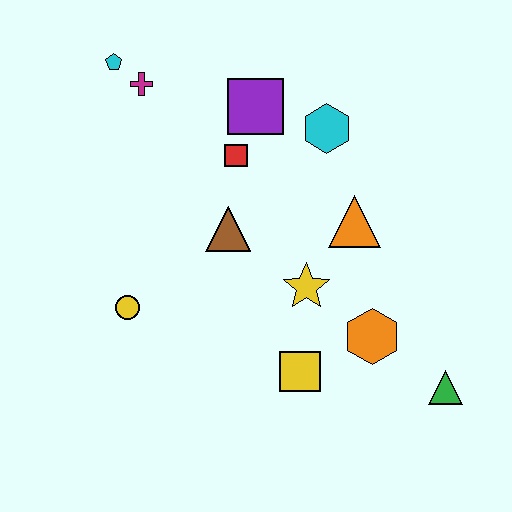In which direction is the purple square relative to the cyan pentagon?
The purple square is to the right of the cyan pentagon.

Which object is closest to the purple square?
The red square is closest to the purple square.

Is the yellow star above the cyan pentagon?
No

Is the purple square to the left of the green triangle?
Yes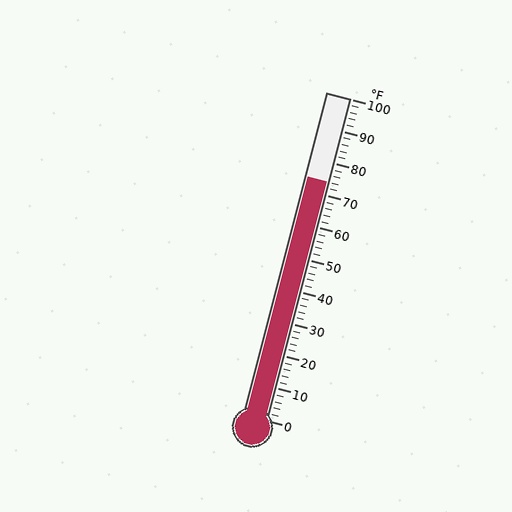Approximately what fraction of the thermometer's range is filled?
The thermometer is filled to approximately 75% of its range.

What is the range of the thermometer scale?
The thermometer scale ranges from 0°F to 100°F.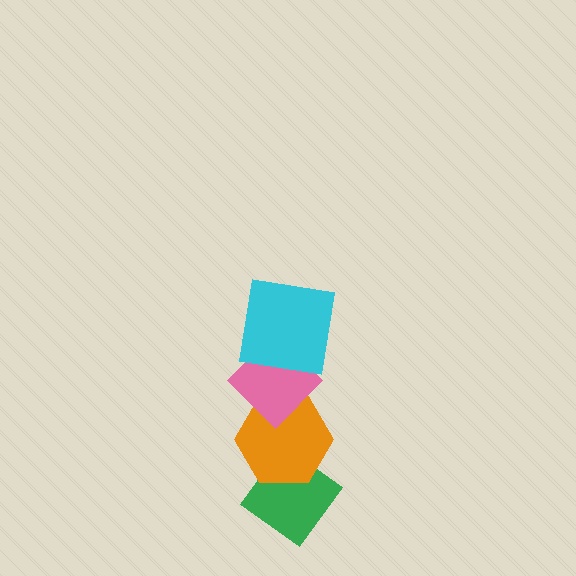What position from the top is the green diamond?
The green diamond is 4th from the top.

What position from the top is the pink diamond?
The pink diamond is 2nd from the top.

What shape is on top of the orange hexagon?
The pink diamond is on top of the orange hexagon.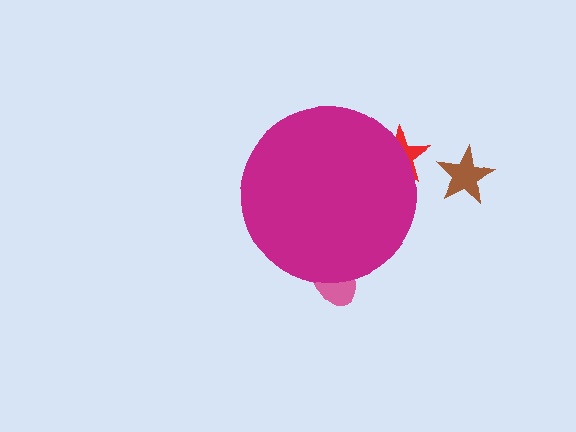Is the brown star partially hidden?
No, the brown star is fully visible.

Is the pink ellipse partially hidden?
Yes, the pink ellipse is partially hidden behind the magenta circle.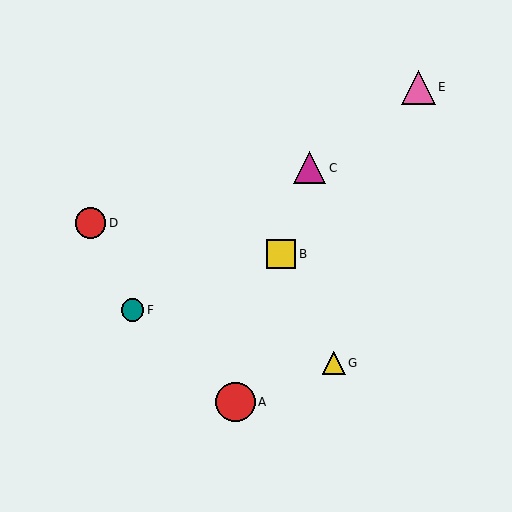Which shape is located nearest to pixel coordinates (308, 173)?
The magenta triangle (labeled C) at (309, 168) is nearest to that location.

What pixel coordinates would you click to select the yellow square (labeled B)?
Click at (281, 254) to select the yellow square B.